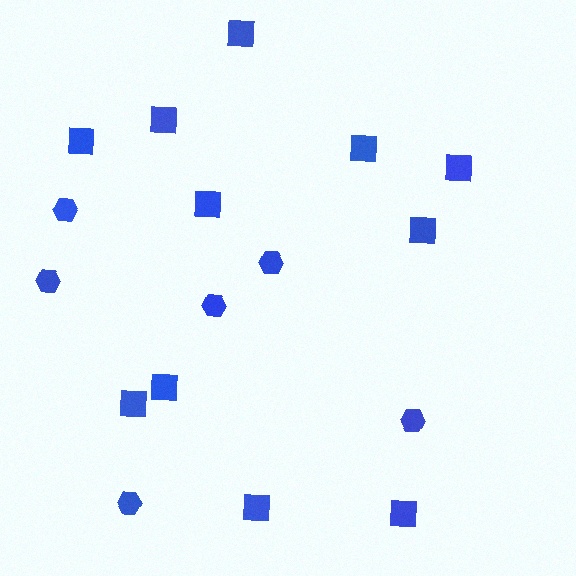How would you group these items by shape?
There are 2 groups: one group of hexagons (6) and one group of squares (11).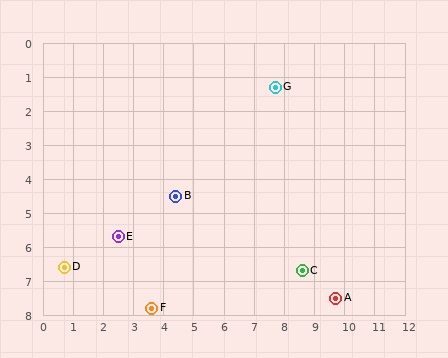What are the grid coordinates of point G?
Point G is at approximately (7.7, 1.3).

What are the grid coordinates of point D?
Point D is at approximately (0.7, 6.6).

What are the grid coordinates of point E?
Point E is at approximately (2.5, 5.7).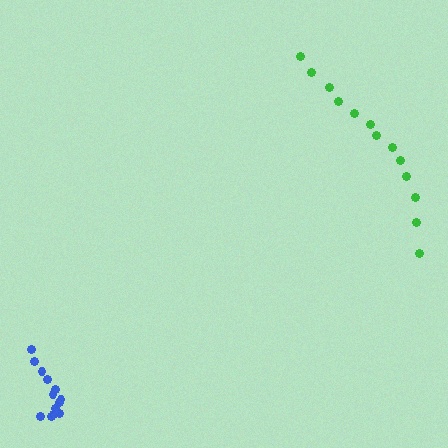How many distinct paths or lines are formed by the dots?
There are 2 distinct paths.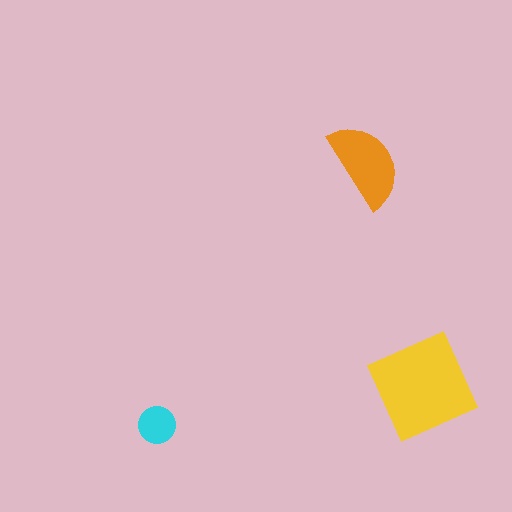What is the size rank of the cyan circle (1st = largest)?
3rd.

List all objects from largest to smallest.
The yellow square, the orange semicircle, the cyan circle.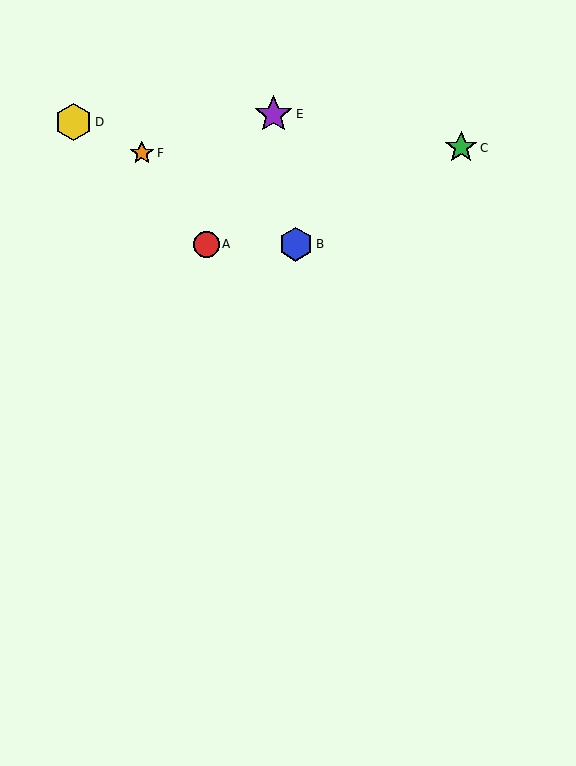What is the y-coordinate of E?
Object E is at y≈114.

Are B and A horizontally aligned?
Yes, both are at y≈244.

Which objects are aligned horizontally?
Objects A, B are aligned horizontally.